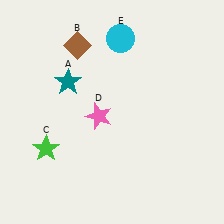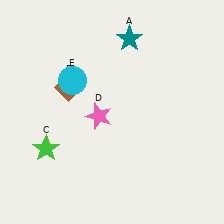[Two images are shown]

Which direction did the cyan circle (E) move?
The cyan circle (E) moved left.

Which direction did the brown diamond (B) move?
The brown diamond (B) moved down.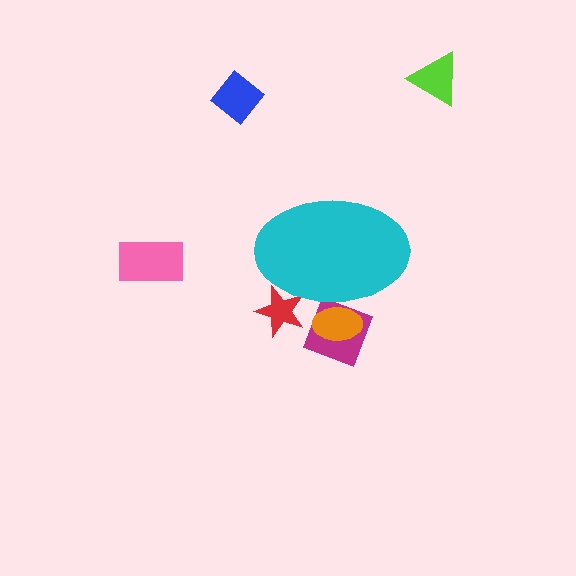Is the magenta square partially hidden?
Yes, the magenta square is partially hidden behind the cyan ellipse.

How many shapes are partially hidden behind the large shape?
3 shapes are partially hidden.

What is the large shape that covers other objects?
A cyan ellipse.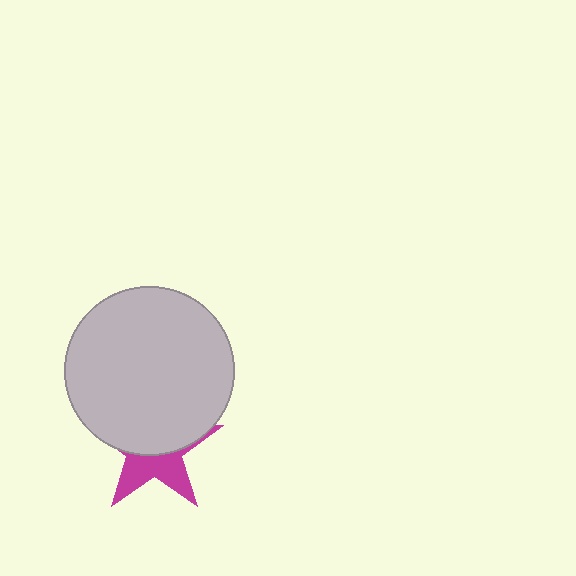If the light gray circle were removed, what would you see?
You would see the complete magenta star.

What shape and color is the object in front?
The object in front is a light gray circle.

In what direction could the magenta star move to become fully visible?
The magenta star could move down. That would shift it out from behind the light gray circle entirely.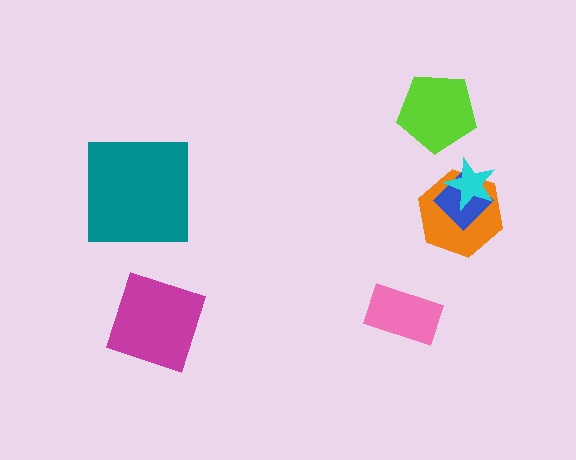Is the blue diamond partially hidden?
Yes, it is partially covered by another shape.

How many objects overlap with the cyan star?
2 objects overlap with the cyan star.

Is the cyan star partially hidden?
No, no other shape covers it.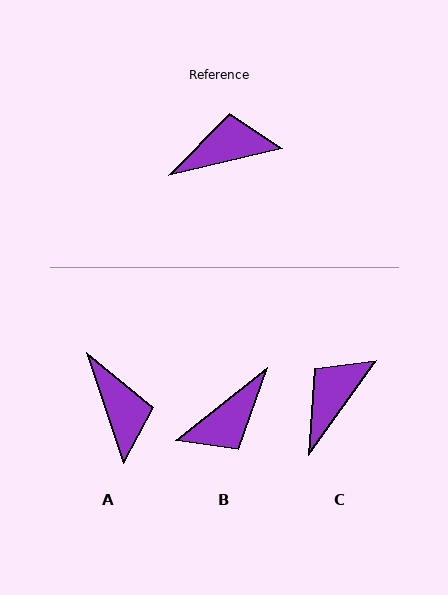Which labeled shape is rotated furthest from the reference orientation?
B, about 155 degrees away.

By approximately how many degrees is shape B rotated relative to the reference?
Approximately 155 degrees clockwise.